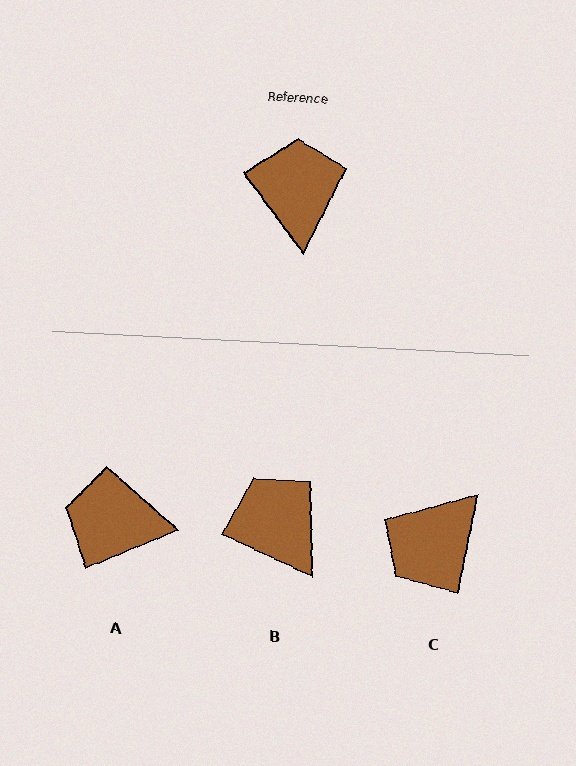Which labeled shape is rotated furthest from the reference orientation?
C, about 132 degrees away.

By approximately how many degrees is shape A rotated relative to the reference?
Approximately 76 degrees counter-clockwise.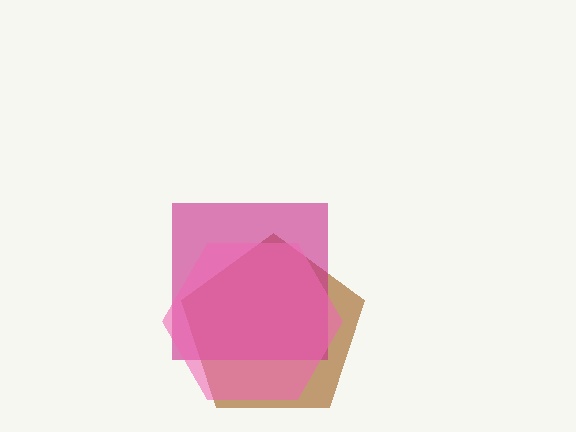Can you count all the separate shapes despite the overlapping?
Yes, there are 3 separate shapes.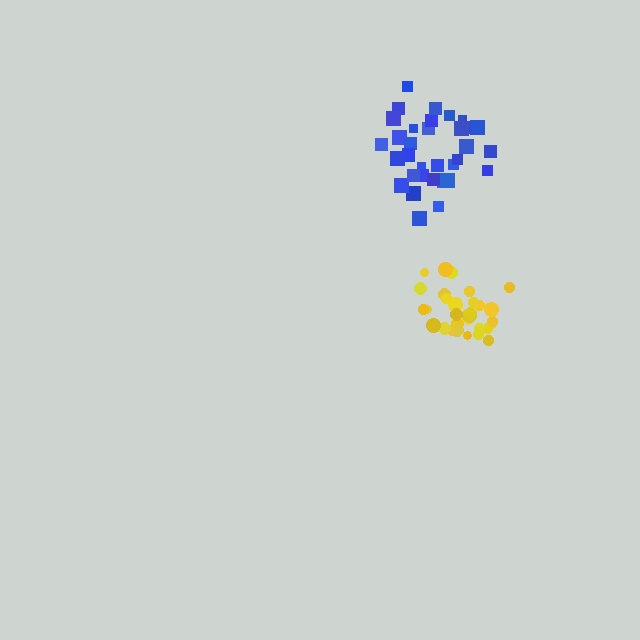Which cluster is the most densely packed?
Yellow.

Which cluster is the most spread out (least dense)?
Blue.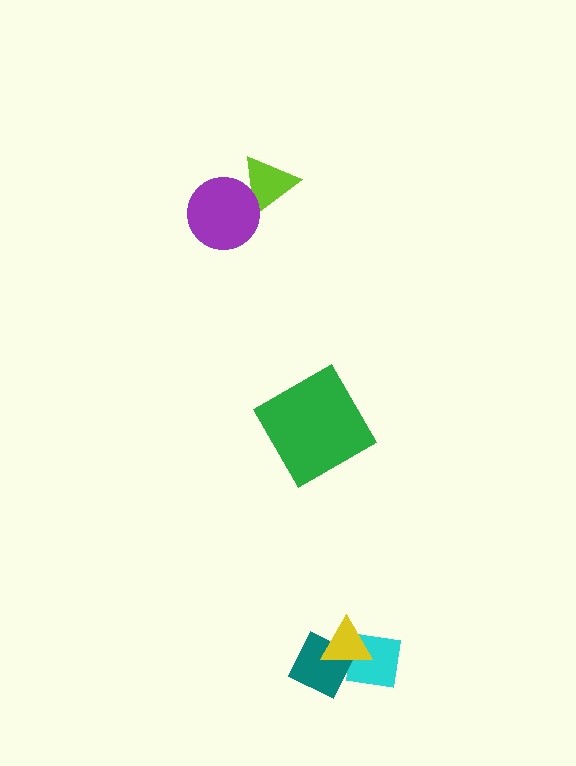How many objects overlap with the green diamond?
0 objects overlap with the green diamond.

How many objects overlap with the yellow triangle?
2 objects overlap with the yellow triangle.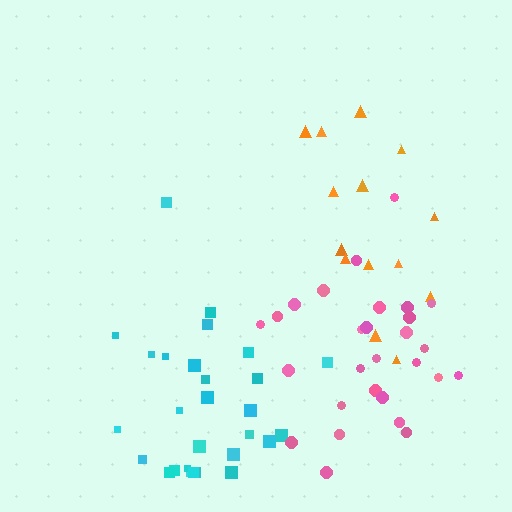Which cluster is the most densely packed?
Pink.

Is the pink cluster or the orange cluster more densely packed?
Pink.